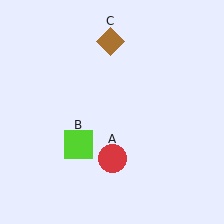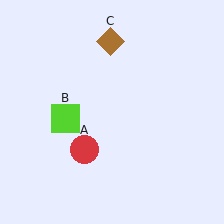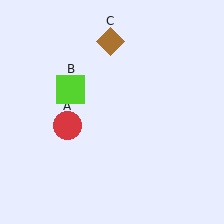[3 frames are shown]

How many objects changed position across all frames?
2 objects changed position: red circle (object A), lime square (object B).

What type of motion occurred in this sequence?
The red circle (object A), lime square (object B) rotated clockwise around the center of the scene.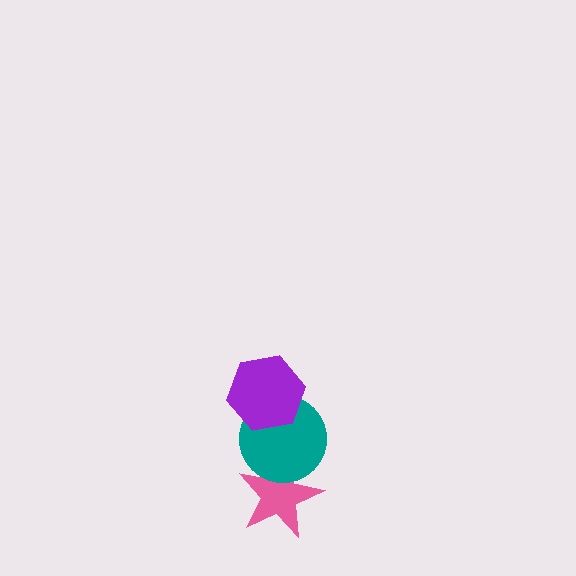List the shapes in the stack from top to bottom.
From top to bottom: the purple hexagon, the teal circle, the pink star.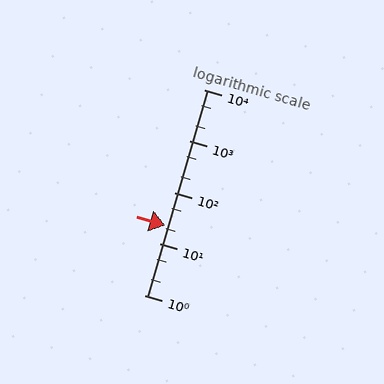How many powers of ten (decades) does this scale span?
The scale spans 4 decades, from 1 to 10000.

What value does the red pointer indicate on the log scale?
The pointer indicates approximately 23.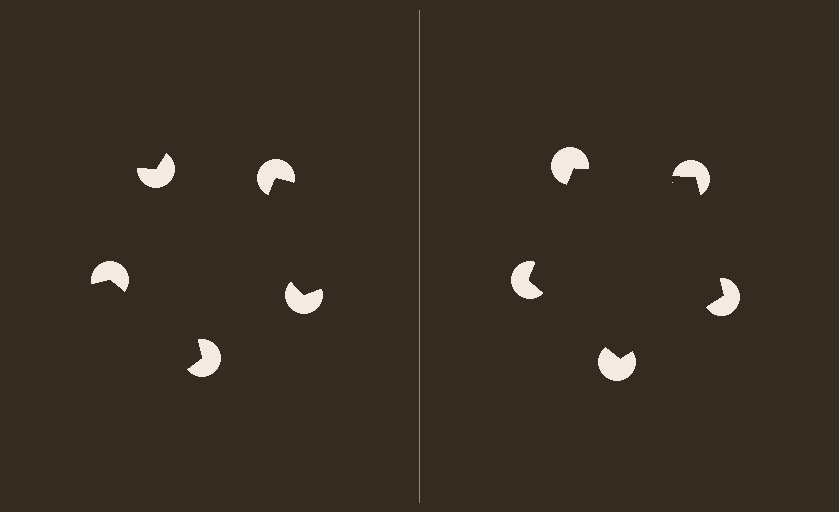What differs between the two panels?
The pac-man discs are positioned identically on both sides; only the wedge orientations differ. On the right they align to a pentagon; on the left they are misaligned.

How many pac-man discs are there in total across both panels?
10 — 5 on each side.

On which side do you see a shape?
An illusory pentagon appears on the right side. On the left side the wedge cuts are rotated, so no coherent shape forms.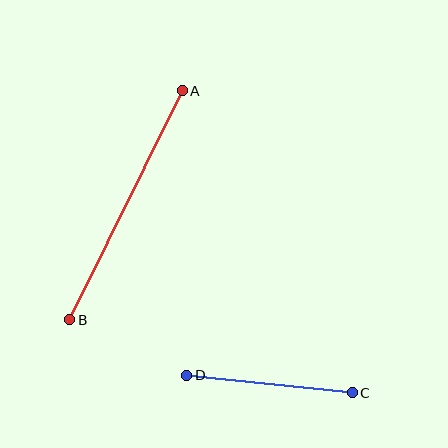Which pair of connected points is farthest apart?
Points A and B are farthest apart.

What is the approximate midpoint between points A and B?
The midpoint is at approximately (126, 205) pixels.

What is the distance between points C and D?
The distance is approximately 166 pixels.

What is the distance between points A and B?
The distance is approximately 255 pixels.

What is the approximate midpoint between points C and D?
The midpoint is at approximately (269, 384) pixels.